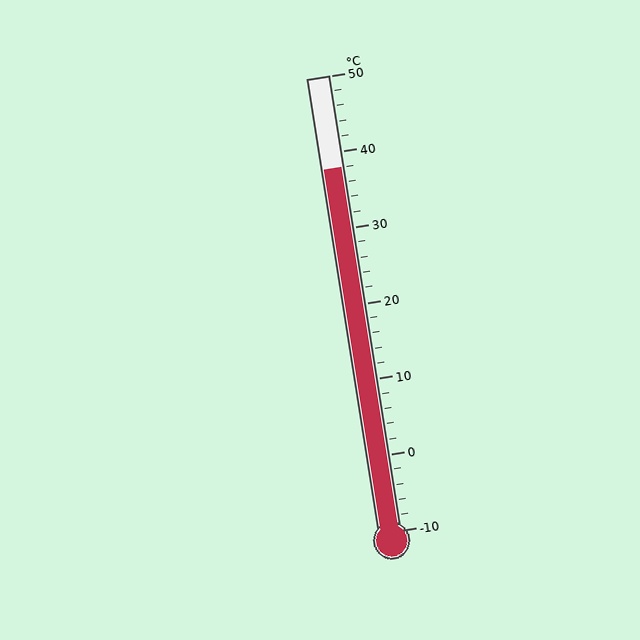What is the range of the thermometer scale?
The thermometer scale ranges from -10°C to 50°C.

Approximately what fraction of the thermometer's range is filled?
The thermometer is filled to approximately 80% of its range.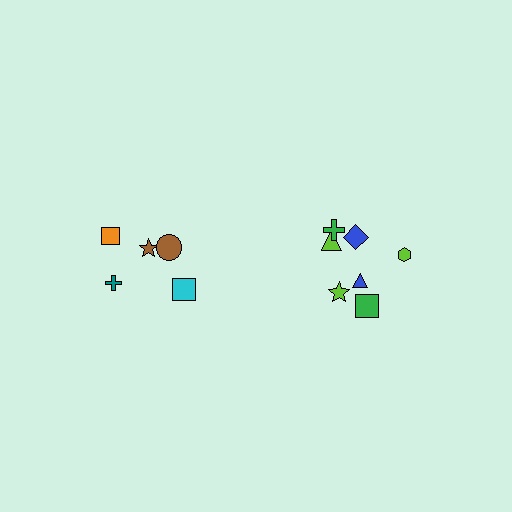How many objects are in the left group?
There are 5 objects.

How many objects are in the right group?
There are 7 objects.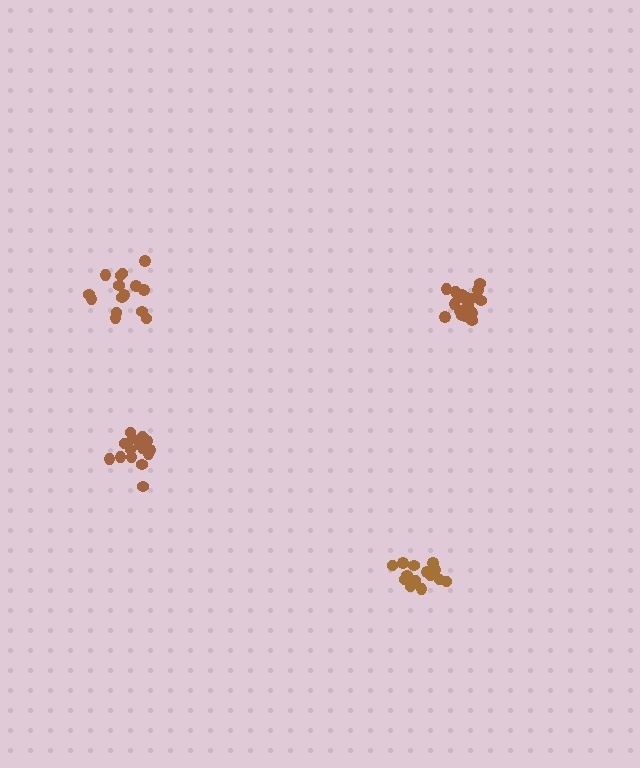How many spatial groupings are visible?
There are 4 spatial groupings.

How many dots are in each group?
Group 1: 17 dots, Group 2: 17 dots, Group 3: 16 dots, Group 4: 15 dots (65 total).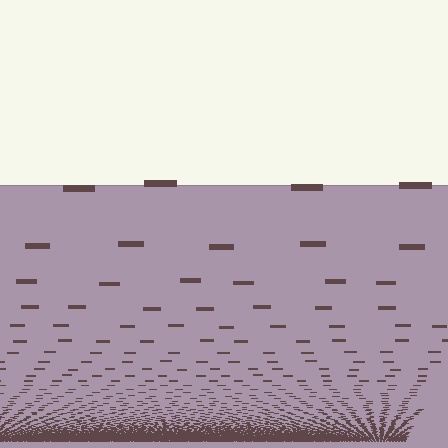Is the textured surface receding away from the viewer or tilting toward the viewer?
The surface appears to tilt toward the viewer. Texture elements get larger and sparser toward the top.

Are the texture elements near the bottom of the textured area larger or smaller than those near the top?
Smaller. The gradient is inverted — elements near the bottom are smaller and denser.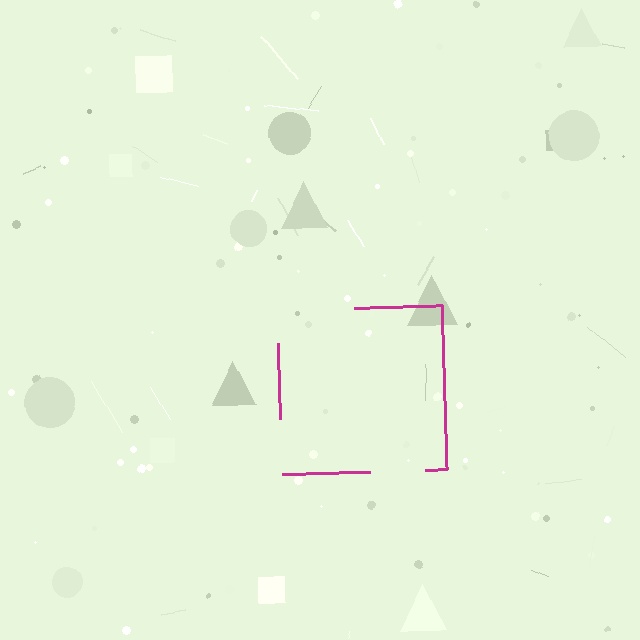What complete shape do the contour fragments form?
The contour fragments form a square.